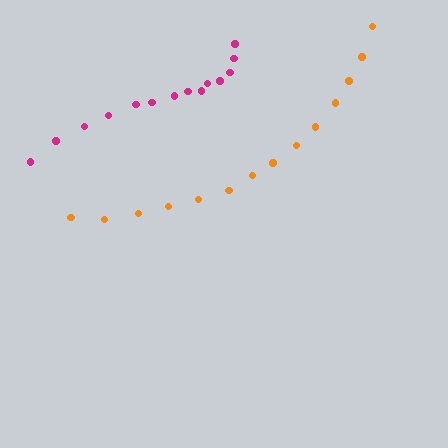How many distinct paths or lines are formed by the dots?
There are 2 distinct paths.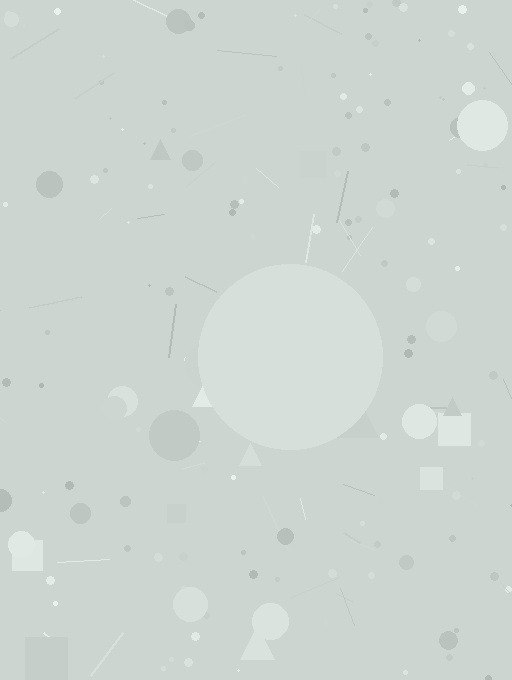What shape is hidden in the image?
A circle is hidden in the image.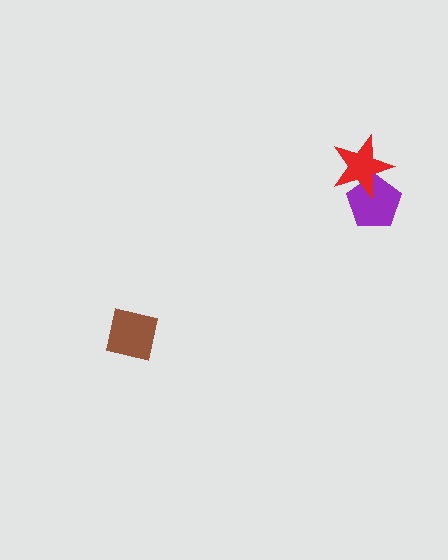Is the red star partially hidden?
No, no other shape covers it.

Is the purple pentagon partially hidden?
Yes, it is partially covered by another shape.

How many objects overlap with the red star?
1 object overlaps with the red star.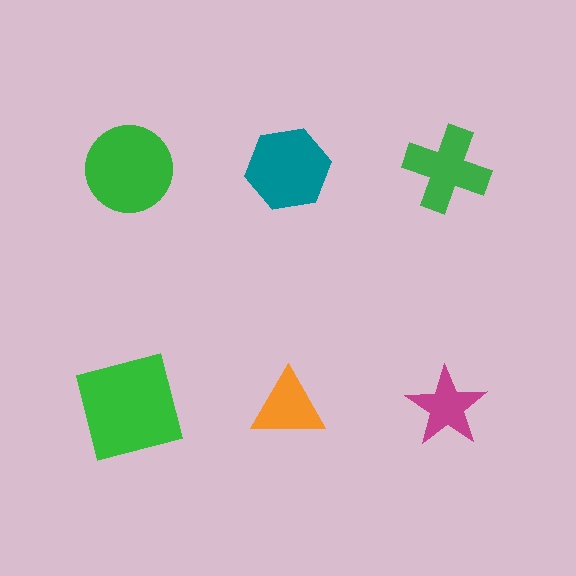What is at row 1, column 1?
A green circle.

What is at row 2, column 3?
A magenta star.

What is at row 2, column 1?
A green square.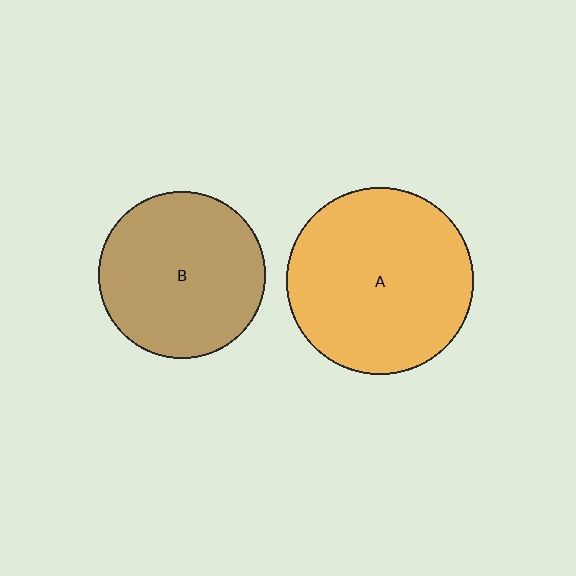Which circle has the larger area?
Circle A (orange).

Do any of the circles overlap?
No, none of the circles overlap.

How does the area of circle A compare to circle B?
Approximately 1.3 times.